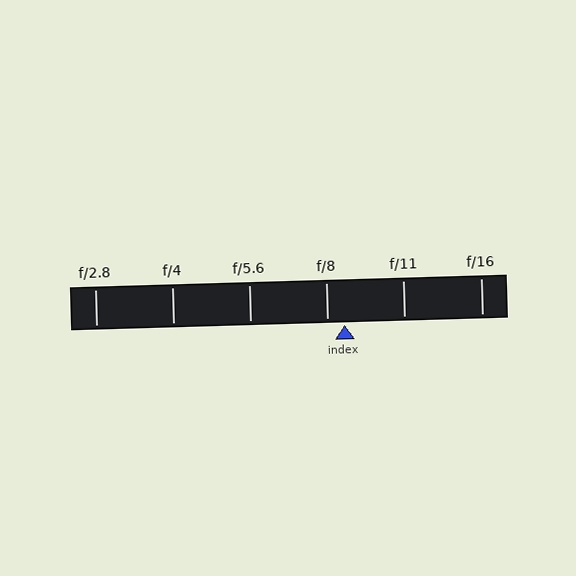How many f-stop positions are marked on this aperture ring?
There are 6 f-stop positions marked.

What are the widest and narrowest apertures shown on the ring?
The widest aperture shown is f/2.8 and the narrowest is f/16.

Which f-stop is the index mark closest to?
The index mark is closest to f/8.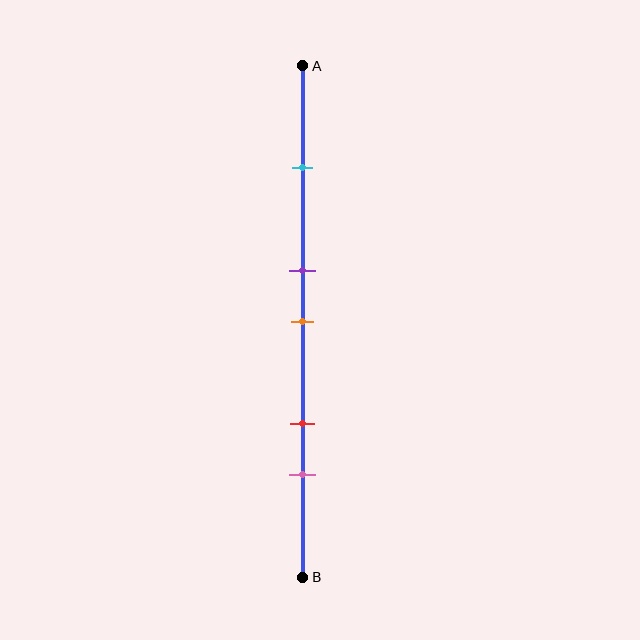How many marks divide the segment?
There are 5 marks dividing the segment.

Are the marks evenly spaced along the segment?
No, the marks are not evenly spaced.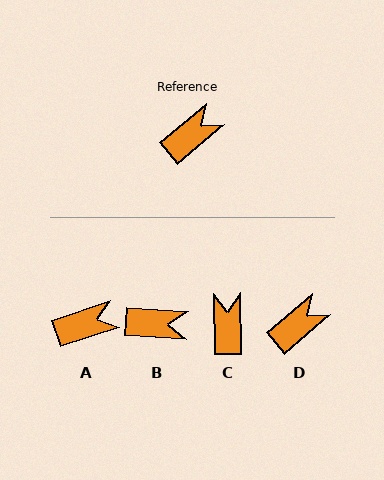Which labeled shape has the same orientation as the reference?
D.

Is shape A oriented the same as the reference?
No, it is off by about 22 degrees.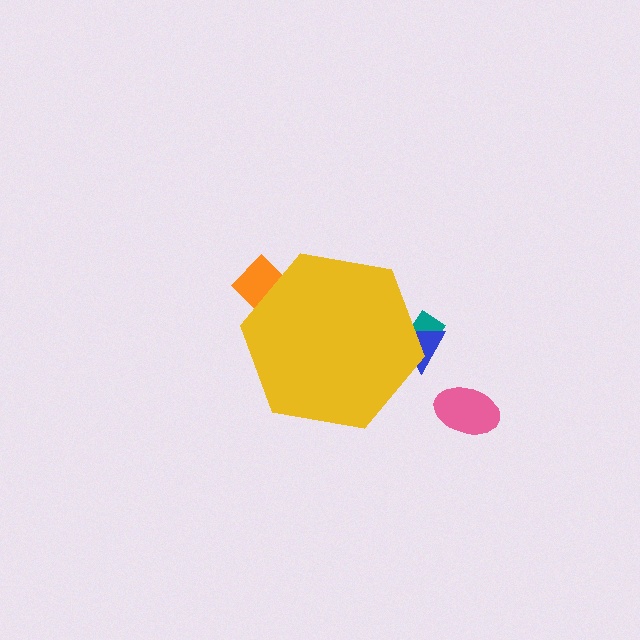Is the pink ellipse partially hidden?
No, the pink ellipse is fully visible.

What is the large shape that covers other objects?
A yellow hexagon.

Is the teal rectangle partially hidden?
Yes, the teal rectangle is partially hidden behind the yellow hexagon.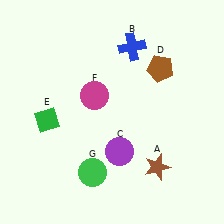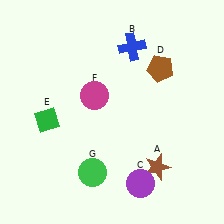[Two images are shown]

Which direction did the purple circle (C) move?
The purple circle (C) moved down.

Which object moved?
The purple circle (C) moved down.